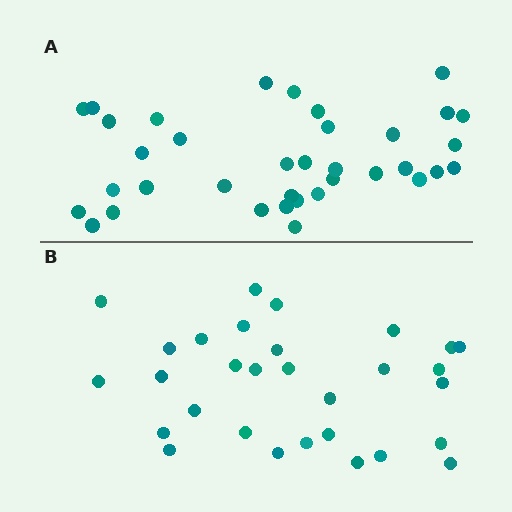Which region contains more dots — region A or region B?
Region A (the top region) has more dots.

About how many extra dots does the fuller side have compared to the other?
Region A has about 6 more dots than region B.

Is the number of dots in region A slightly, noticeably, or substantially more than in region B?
Region A has only slightly more — the two regions are fairly close. The ratio is roughly 1.2 to 1.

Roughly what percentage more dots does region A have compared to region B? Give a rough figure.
About 20% more.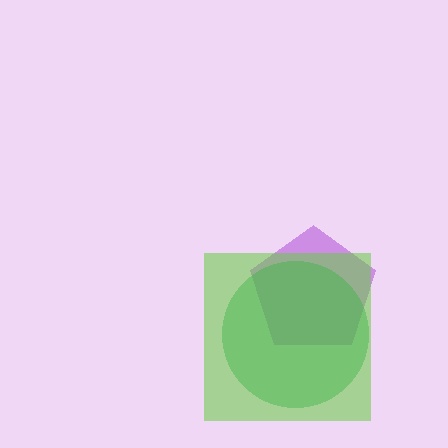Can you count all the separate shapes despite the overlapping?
Yes, there are 3 separate shapes.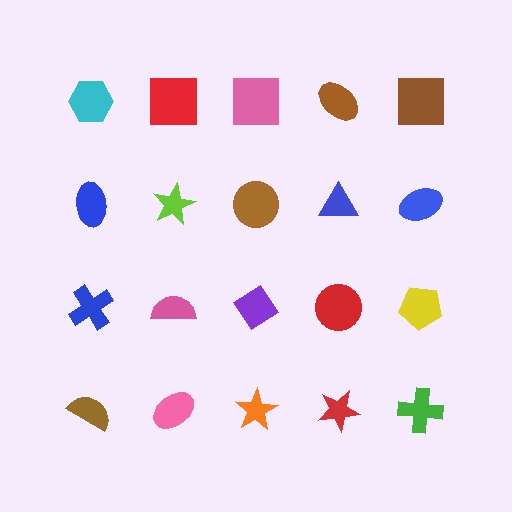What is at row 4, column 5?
A green cross.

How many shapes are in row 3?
5 shapes.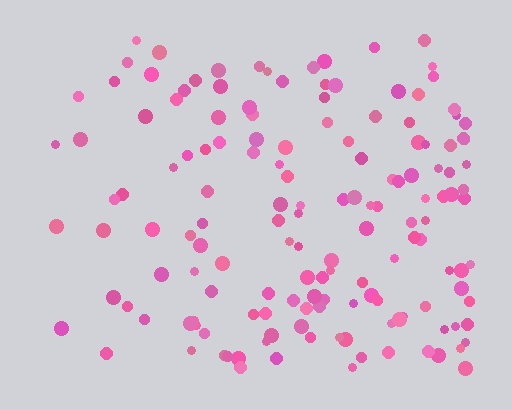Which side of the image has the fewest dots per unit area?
The left.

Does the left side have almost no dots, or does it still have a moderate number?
Still a moderate number, just noticeably fewer than the right.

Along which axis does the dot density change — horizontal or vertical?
Horizontal.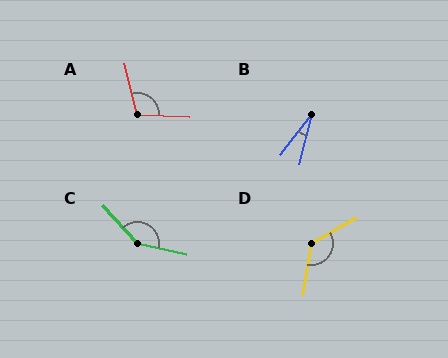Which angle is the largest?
C, at approximately 144 degrees.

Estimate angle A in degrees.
Approximately 106 degrees.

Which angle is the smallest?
B, at approximately 24 degrees.